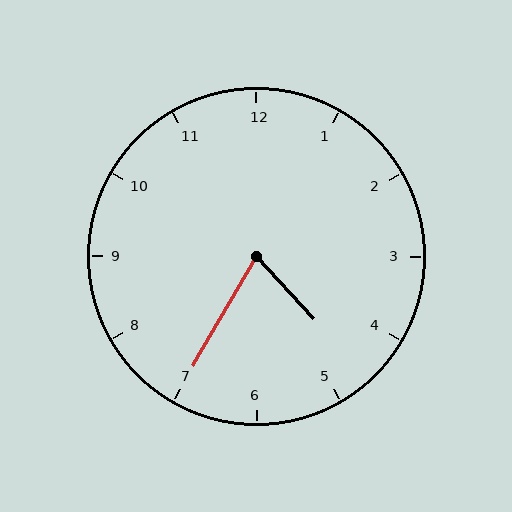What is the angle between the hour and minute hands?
Approximately 72 degrees.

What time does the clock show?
4:35.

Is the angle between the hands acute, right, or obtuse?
It is acute.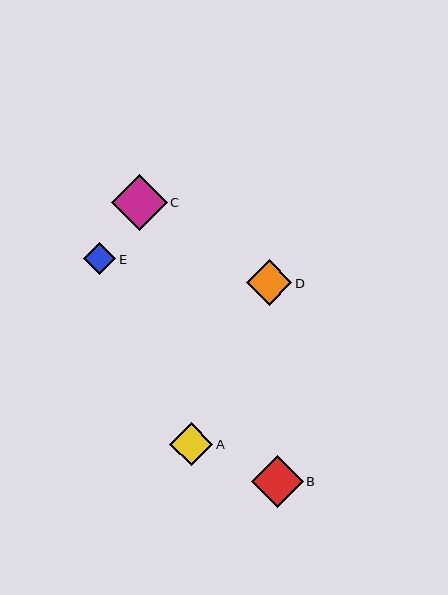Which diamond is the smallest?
Diamond E is the smallest with a size of approximately 32 pixels.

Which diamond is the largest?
Diamond C is the largest with a size of approximately 56 pixels.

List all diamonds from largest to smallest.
From largest to smallest: C, B, D, A, E.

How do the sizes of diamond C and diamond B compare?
Diamond C and diamond B are approximately the same size.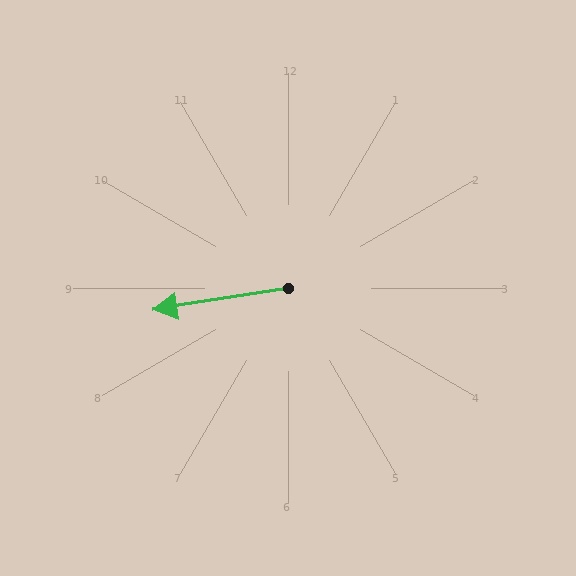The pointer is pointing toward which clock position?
Roughly 9 o'clock.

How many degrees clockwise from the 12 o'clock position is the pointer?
Approximately 261 degrees.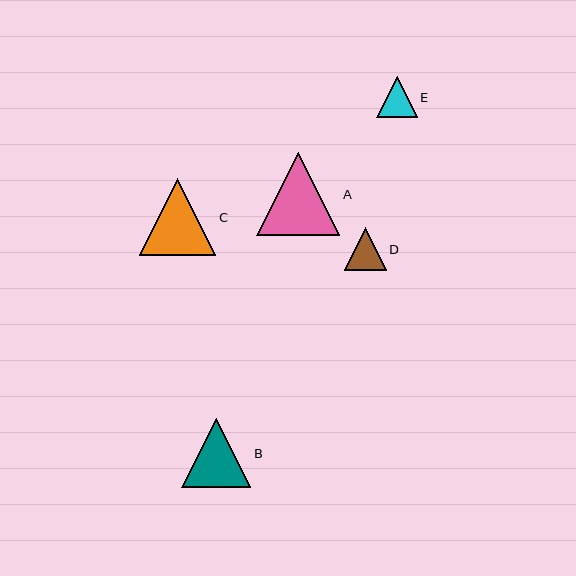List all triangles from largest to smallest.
From largest to smallest: A, C, B, D, E.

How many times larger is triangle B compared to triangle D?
Triangle B is approximately 1.6 times the size of triangle D.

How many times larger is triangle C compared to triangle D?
Triangle C is approximately 1.8 times the size of triangle D.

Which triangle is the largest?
Triangle A is the largest with a size of approximately 83 pixels.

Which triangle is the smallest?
Triangle E is the smallest with a size of approximately 41 pixels.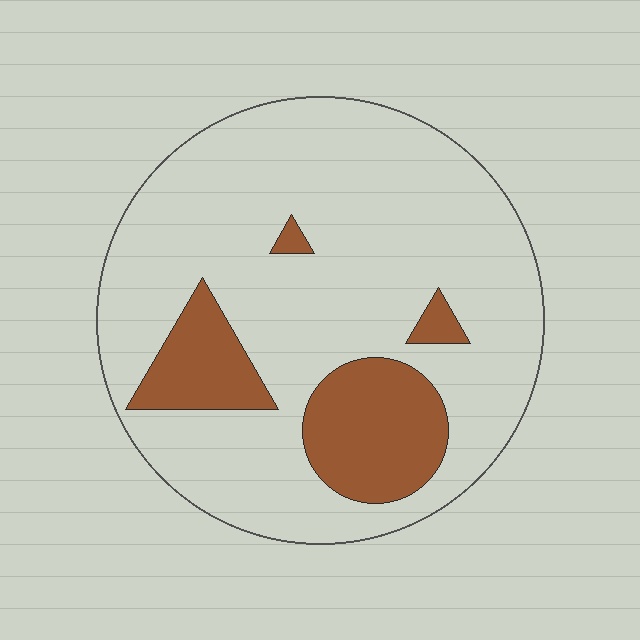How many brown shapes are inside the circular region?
4.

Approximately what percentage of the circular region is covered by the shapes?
Approximately 20%.